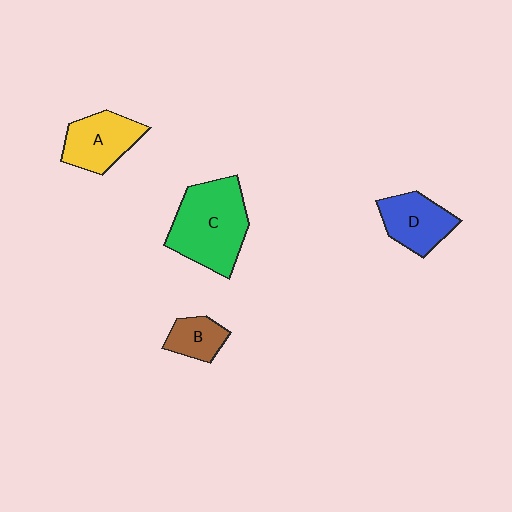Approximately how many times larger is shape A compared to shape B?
Approximately 1.7 times.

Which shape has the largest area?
Shape C (green).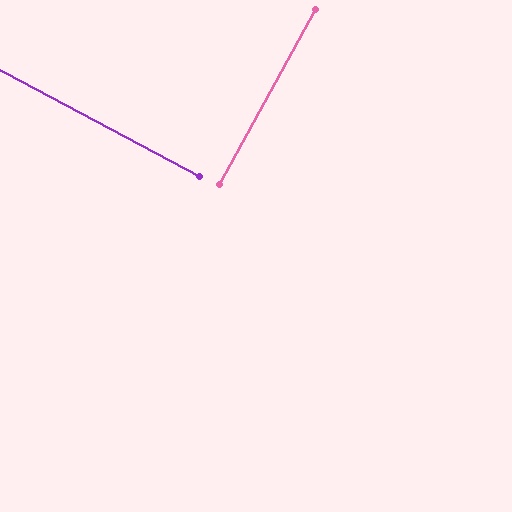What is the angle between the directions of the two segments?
Approximately 89 degrees.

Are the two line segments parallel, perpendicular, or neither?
Perpendicular — they meet at approximately 89°.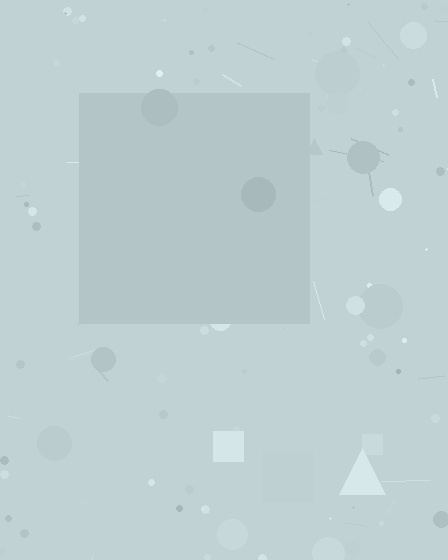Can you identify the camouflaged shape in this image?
The camouflaged shape is a square.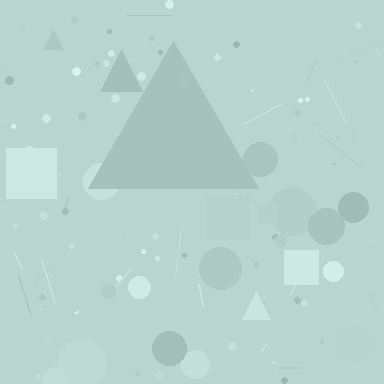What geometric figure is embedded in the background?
A triangle is embedded in the background.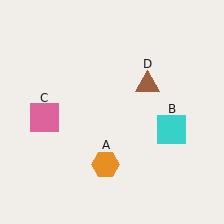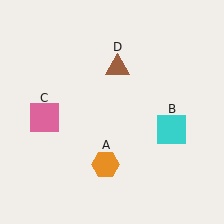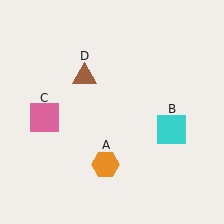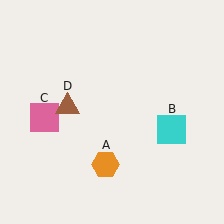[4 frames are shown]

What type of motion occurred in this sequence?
The brown triangle (object D) rotated counterclockwise around the center of the scene.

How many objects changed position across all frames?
1 object changed position: brown triangle (object D).